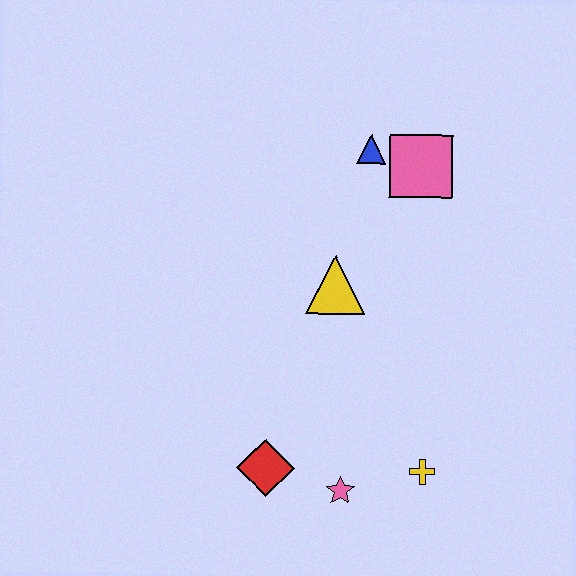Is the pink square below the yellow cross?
No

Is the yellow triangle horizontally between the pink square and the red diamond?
Yes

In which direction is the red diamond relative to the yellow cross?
The red diamond is to the left of the yellow cross.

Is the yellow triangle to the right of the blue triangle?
No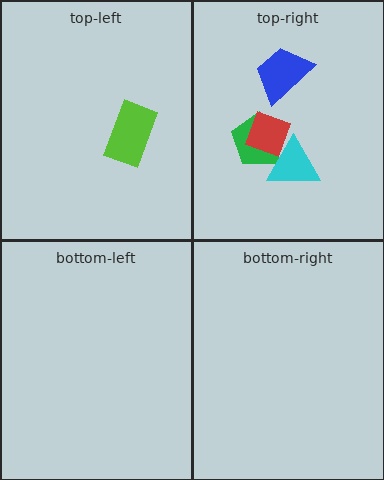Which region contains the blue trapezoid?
The top-right region.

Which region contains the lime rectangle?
The top-left region.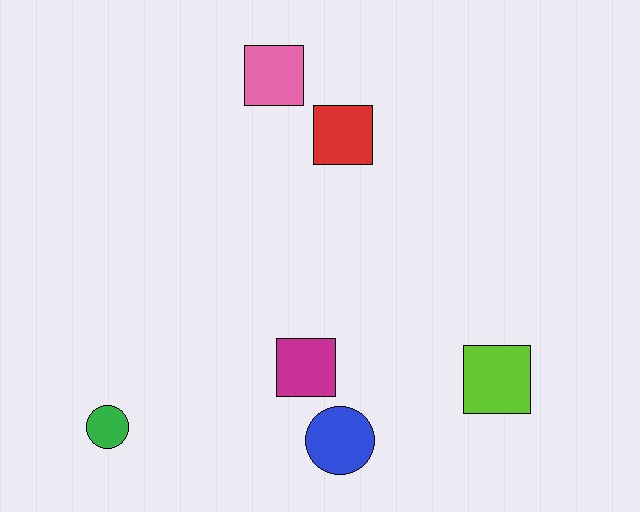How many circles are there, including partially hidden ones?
There are 2 circles.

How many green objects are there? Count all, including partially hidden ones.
There is 1 green object.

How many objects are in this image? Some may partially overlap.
There are 6 objects.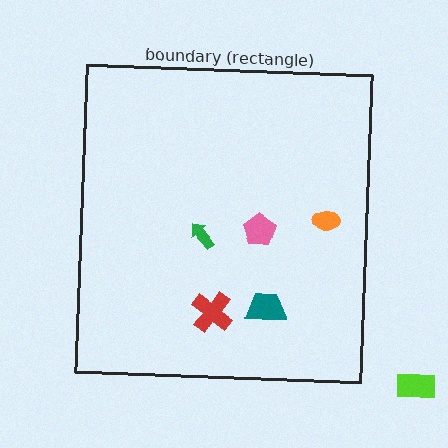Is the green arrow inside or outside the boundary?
Inside.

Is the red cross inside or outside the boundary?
Inside.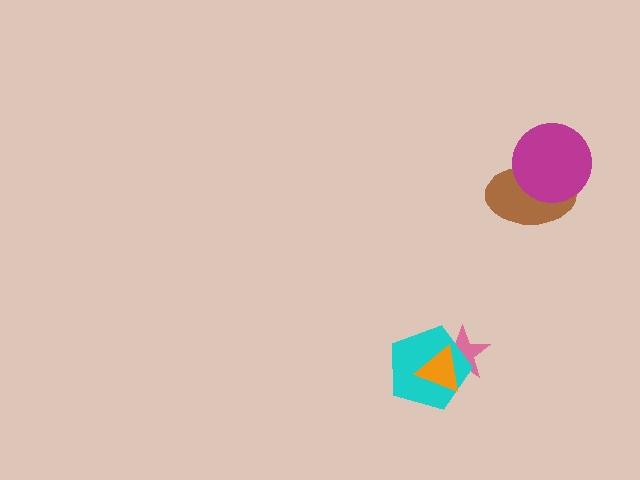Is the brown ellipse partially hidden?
Yes, it is partially covered by another shape.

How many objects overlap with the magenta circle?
1 object overlaps with the magenta circle.